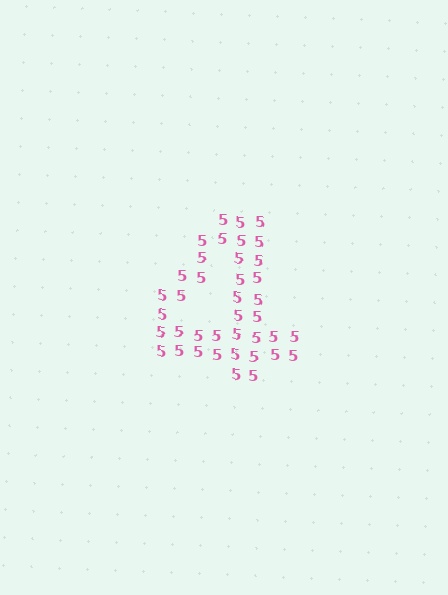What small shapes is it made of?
It is made of small digit 5's.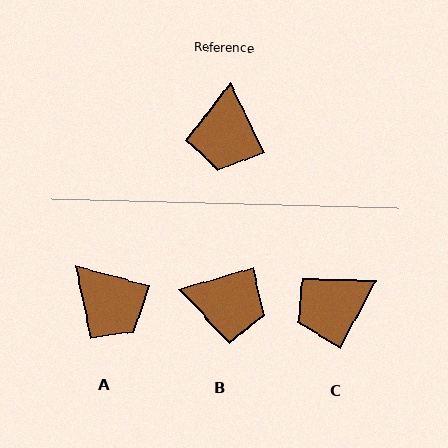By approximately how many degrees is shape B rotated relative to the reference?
Approximately 81 degrees counter-clockwise.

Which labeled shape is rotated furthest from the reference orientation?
B, about 81 degrees away.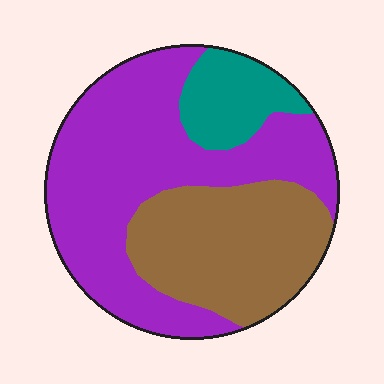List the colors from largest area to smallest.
From largest to smallest: purple, brown, teal.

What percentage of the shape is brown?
Brown covers roughly 35% of the shape.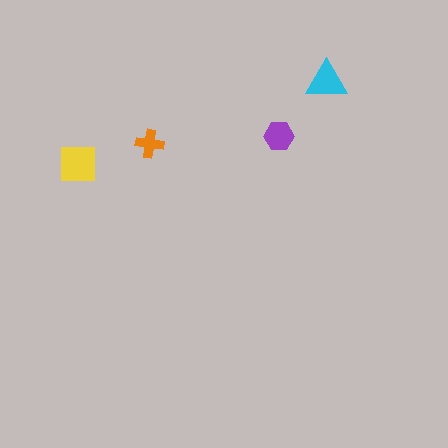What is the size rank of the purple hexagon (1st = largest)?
3rd.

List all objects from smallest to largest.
The orange cross, the purple hexagon, the cyan triangle, the yellow square.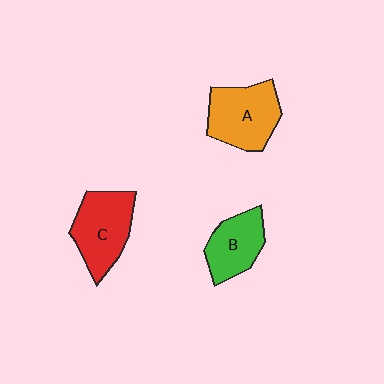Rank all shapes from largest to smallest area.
From largest to smallest: A (orange), C (red), B (green).